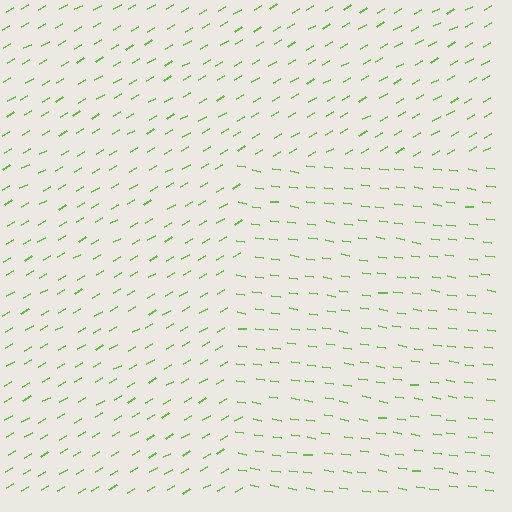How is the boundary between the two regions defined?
The boundary is defined purely by a change in line orientation (approximately 38 degrees difference). All lines are the same color and thickness.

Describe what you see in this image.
The image is filled with small lime line segments. A rectangle region in the image has lines oriented differently from the surrounding lines, creating a visible texture boundary.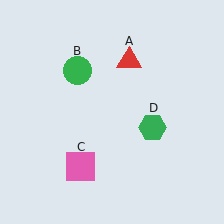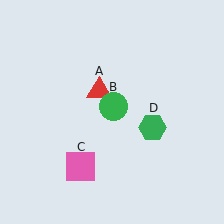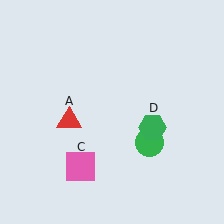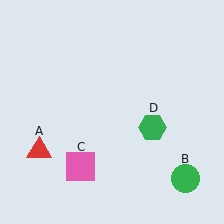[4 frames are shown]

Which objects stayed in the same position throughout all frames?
Pink square (object C) and green hexagon (object D) remained stationary.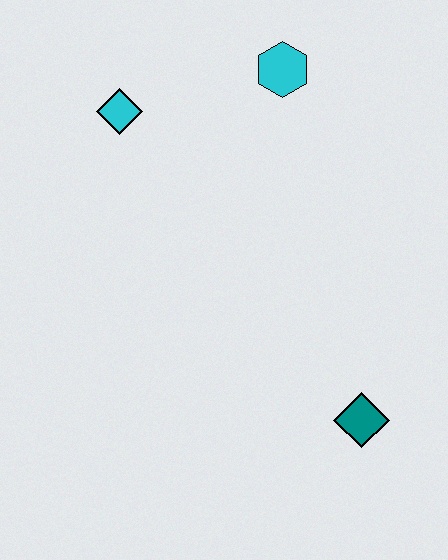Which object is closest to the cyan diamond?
The cyan hexagon is closest to the cyan diamond.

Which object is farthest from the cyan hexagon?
The teal diamond is farthest from the cyan hexagon.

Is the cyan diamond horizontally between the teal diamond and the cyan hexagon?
No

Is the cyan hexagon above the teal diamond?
Yes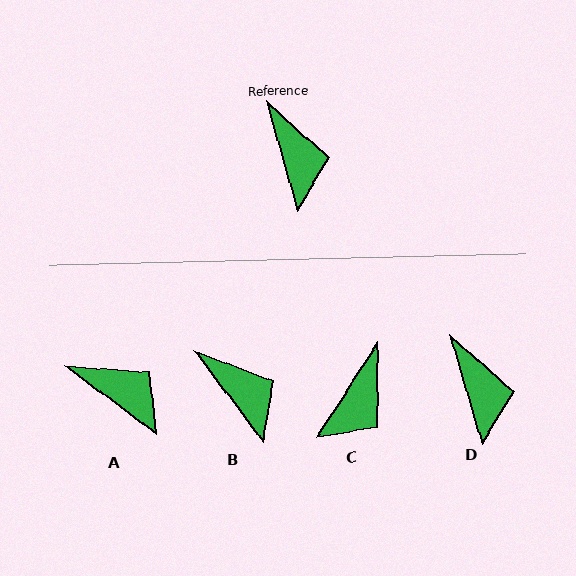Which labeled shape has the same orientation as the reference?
D.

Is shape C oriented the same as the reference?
No, it is off by about 49 degrees.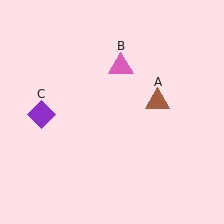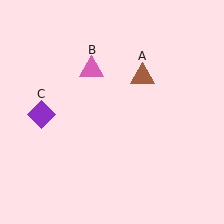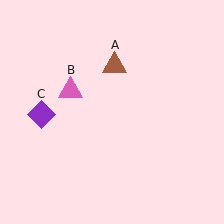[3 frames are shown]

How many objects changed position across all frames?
2 objects changed position: brown triangle (object A), pink triangle (object B).